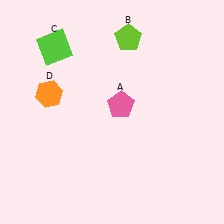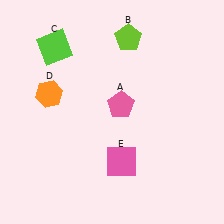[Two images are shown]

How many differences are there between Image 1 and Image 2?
There is 1 difference between the two images.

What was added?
A pink square (E) was added in Image 2.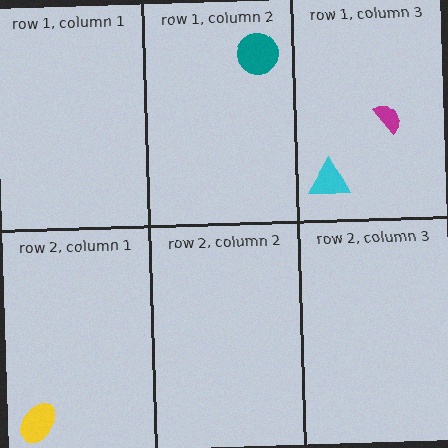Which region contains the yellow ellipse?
The row 2, column 1 region.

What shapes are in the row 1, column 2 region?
The teal circle.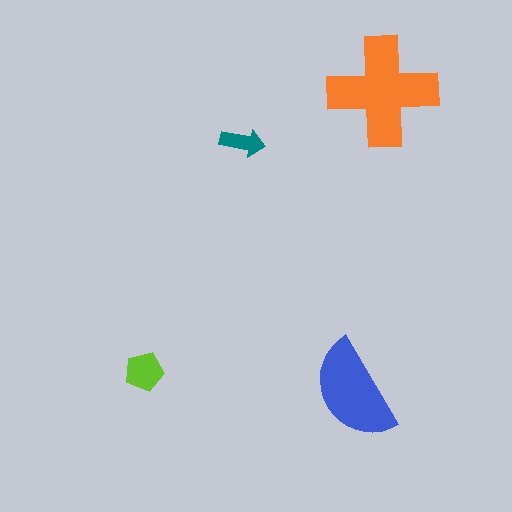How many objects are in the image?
There are 4 objects in the image.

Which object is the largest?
The orange cross.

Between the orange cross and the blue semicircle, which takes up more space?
The orange cross.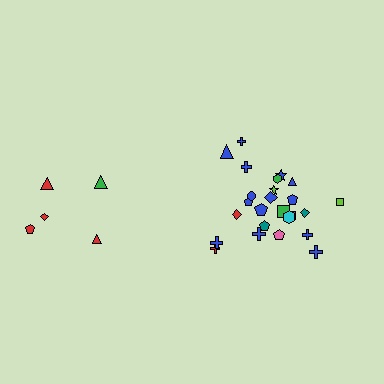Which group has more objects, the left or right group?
The right group.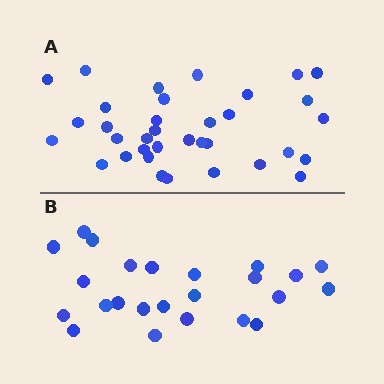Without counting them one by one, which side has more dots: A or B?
Region A (the top region) has more dots.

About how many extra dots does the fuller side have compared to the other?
Region A has roughly 12 or so more dots than region B.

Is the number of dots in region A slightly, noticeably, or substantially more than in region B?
Region A has substantially more. The ratio is roughly 1.5 to 1.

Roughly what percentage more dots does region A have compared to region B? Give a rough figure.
About 45% more.